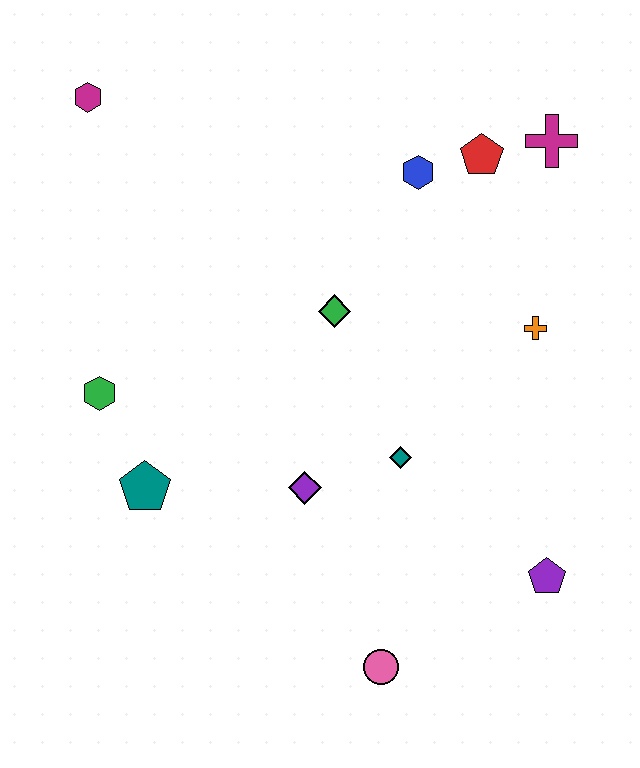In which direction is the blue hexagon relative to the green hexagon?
The blue hexagon is to the right of the green hexagon.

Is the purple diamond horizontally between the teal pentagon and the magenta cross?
Yes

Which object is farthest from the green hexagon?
The magenta cross is farthest from the green hexagon.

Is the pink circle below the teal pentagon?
Yes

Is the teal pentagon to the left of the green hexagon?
No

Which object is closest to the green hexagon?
The teal pentagon is closest to the green hexagon.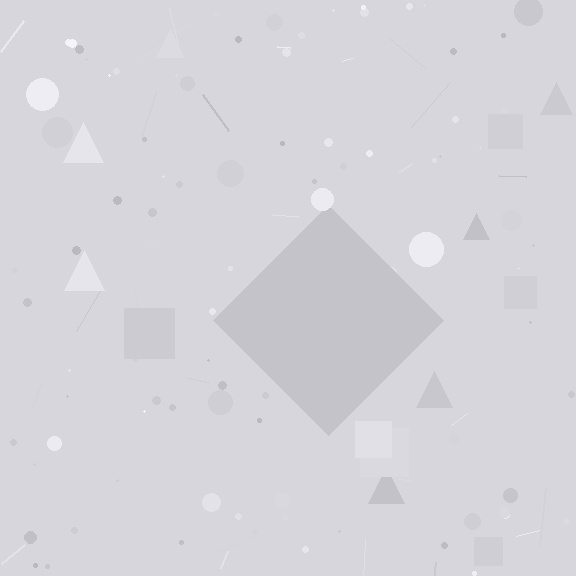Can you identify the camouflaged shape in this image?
The camouflaged shape is a diamond.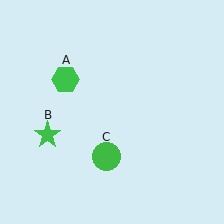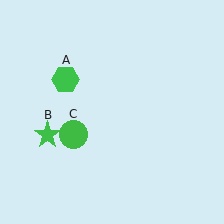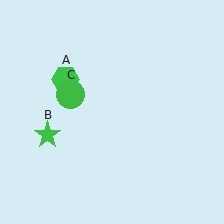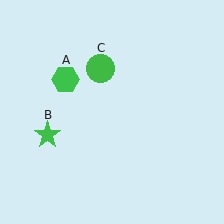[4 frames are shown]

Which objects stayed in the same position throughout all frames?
Green hexagon (object A) and green star (object B) remained stationary.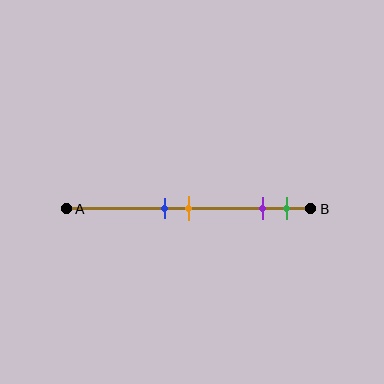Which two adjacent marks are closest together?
The blue and orange marks are the closest adjacent pair.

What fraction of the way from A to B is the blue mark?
The blue mark is approximately 40% (0.4) of the way from A to B.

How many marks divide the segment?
There are 4 marks dividing the segment.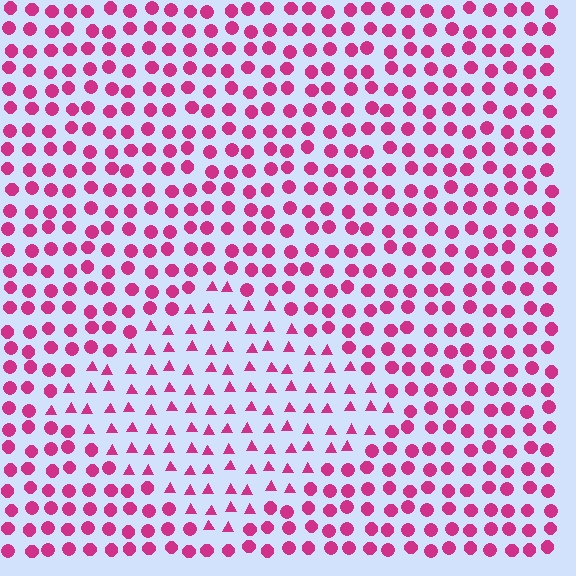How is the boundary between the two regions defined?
The boundary is defined by a change in element shape: triangles inside vs. circles outside. All elements share the same color and spacing.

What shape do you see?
I see a diamond.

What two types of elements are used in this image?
The image uses triangles inside the diamond region and circles outside it.